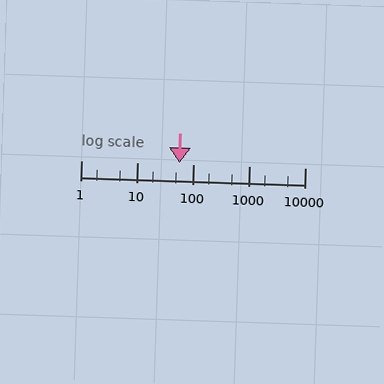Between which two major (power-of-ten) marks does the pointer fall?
The pointer is between 10 and 100.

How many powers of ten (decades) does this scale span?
The scale spans 4 decades, from 1 to 10000.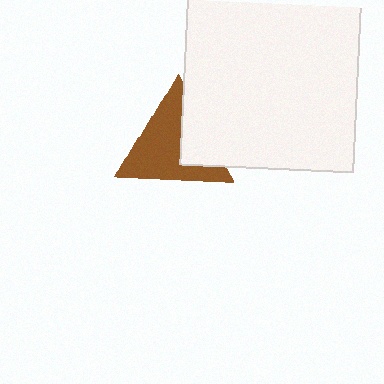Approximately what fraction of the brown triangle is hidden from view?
Roughly 31% of the brown triangle is hidden behind the white square.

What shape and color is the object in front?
The object in front is a white square.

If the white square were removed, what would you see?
You would see the complete brown triangle.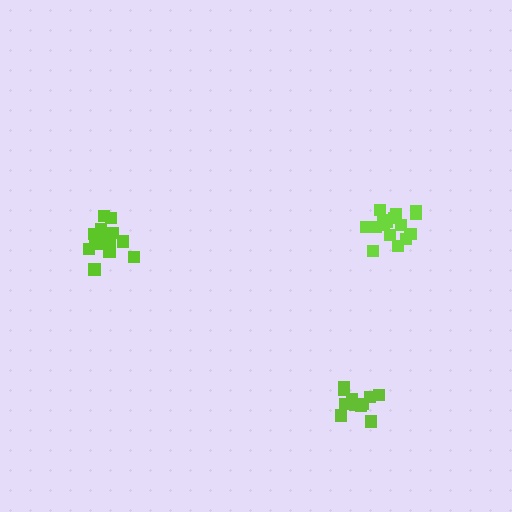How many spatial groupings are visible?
There are 3 spatial groupings.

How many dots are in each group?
Group 1: 16 dots, Group 2: 16 dots, Group 3: 11 dots (43 total).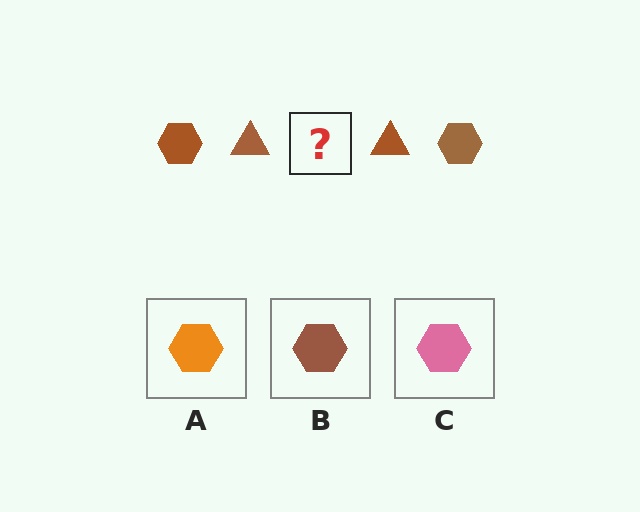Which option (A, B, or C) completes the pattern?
B.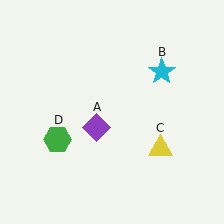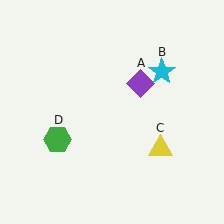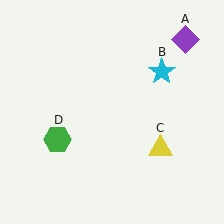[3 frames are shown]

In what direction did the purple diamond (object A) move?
The purple diamond (object A) moved up and to the right.